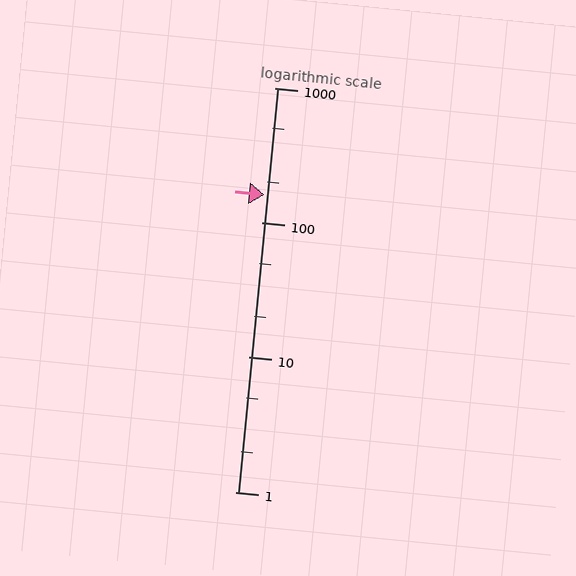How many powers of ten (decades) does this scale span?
The scale spans 3 decades, from 1 to 1000.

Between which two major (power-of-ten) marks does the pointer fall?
The pointer is between 100 and 1000.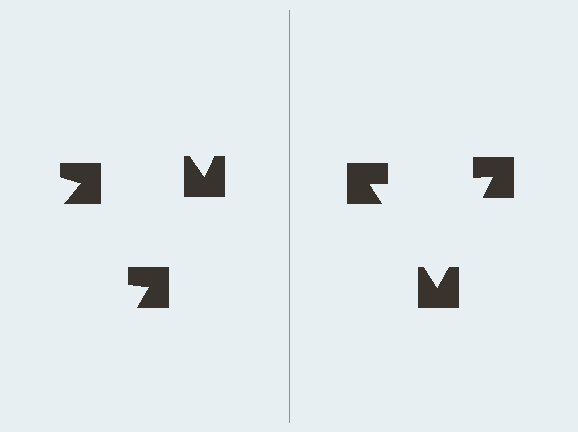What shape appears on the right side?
An illusory triangle.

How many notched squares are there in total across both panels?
6 — 3 on each side.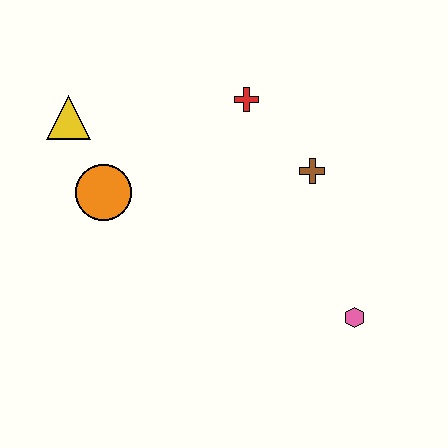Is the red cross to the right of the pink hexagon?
No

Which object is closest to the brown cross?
The red cross is closest to the brown cross.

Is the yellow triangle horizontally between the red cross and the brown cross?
No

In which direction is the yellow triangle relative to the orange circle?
The yellow triangle is above the orange circle.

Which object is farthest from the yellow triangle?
The pink hexagon is farthest from the yellow triangle.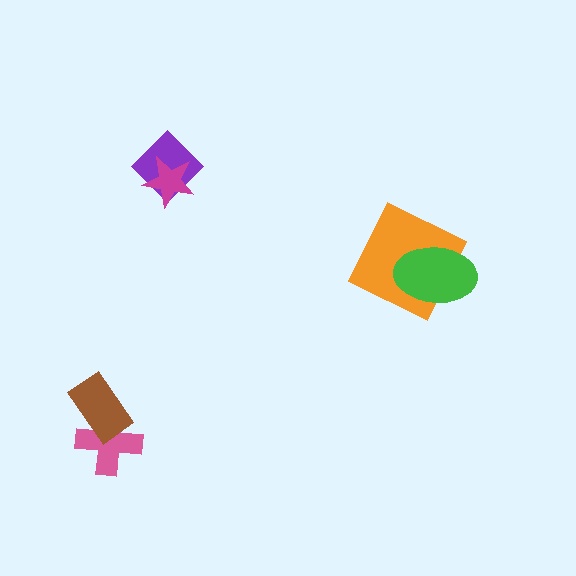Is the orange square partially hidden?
Yes, it is partially covered by another shape.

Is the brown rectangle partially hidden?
No, no other shape covers it.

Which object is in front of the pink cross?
The brown rectangle is in front of the pink cross.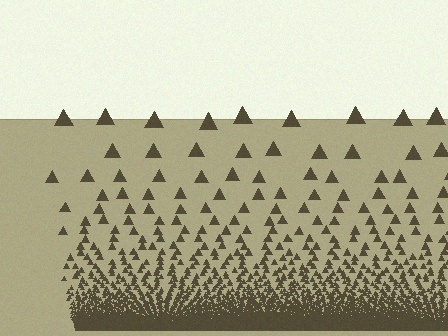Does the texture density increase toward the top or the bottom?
Density increases toward the bottom.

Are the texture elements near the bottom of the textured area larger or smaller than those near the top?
Smaller. The gradient is inverted — elements near the bottom are smaller and denser.